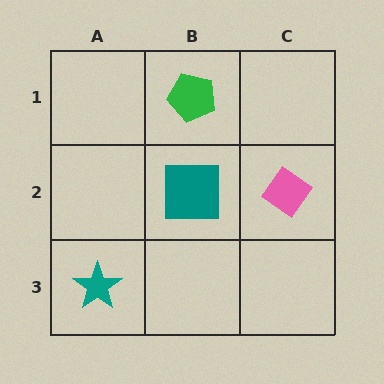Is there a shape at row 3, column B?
No, that cell is empty.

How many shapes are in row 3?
1 shape.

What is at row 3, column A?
A teal star.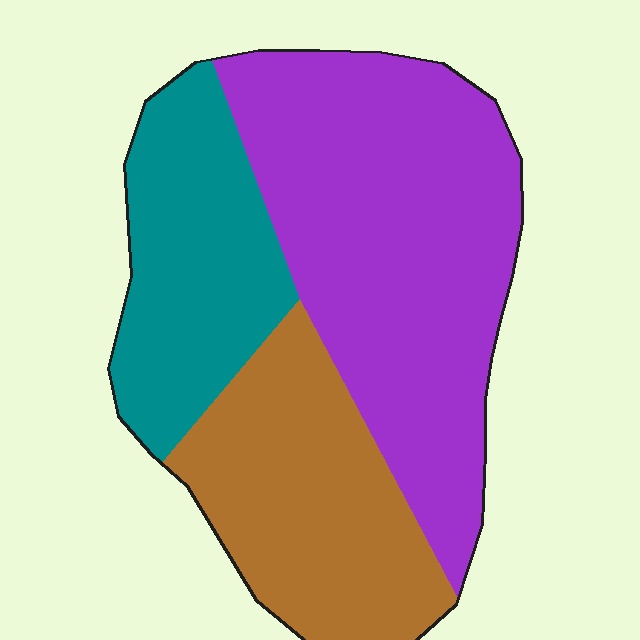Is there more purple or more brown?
Purple.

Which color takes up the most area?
Purple, at roughly 50%.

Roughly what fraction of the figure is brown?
Brown takes up between a quarter and a half of the figure.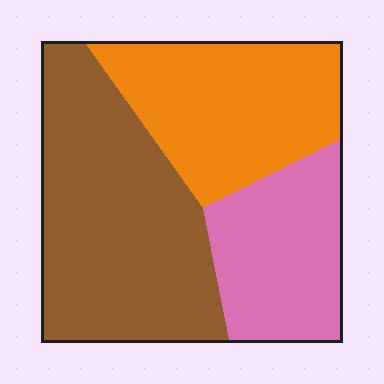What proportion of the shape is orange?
Orange covers around 30% of the shape.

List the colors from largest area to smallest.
From largest to smallest: brown, orange, pink.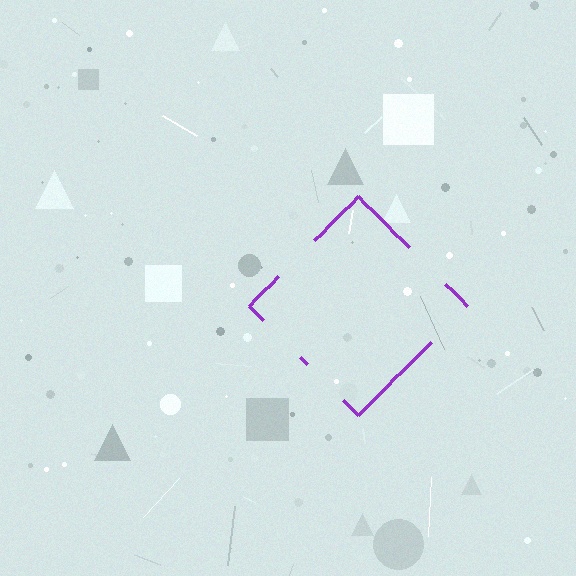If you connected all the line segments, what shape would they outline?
They would outline a diamond.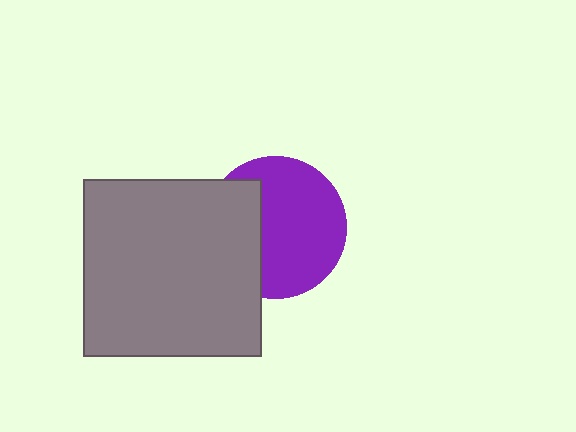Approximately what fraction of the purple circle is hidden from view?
Roughly 34% of the purple circle is hidden behind the gray square.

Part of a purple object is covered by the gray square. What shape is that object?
It is a circle.